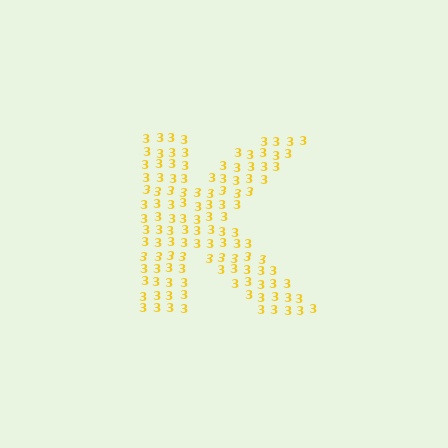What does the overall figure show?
The overall figure shows the letter K.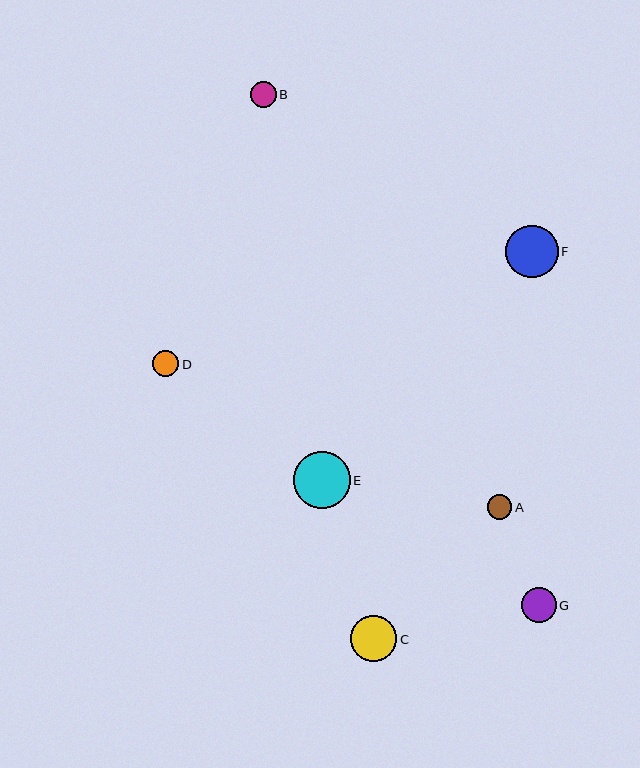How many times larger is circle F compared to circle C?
Circle F is approximately 1.1 times the size of circle C.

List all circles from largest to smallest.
From largest to smallest: E, F, C, G, D, B, A.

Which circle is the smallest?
Circle A is the smallest with a size of approximately 25 pixels.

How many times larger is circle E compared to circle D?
Circle E is approximately 2.1 times the size of circle D.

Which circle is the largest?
Circle E is the largest with a size of approximately 56 pixels.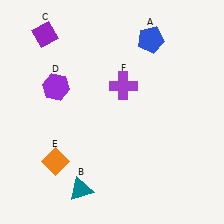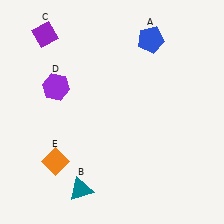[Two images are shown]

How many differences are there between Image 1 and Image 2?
There is 1 difference between the two images.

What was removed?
The purple cross (F) was removed in Image 2.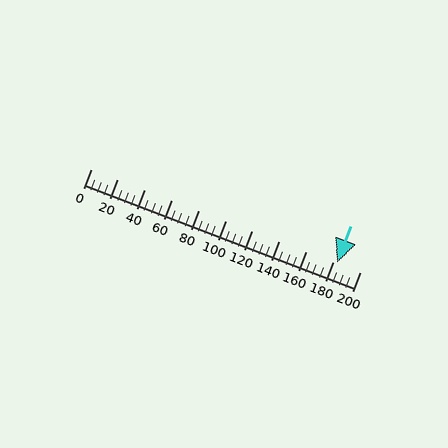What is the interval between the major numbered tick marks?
The major tick marks are spaced 20 units apart.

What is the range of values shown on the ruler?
The ruler shows values from 0 to 200.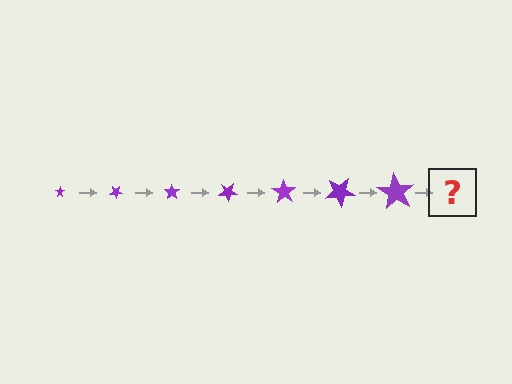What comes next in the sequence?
The next element should be a star, larger than the previous one and rotated 245 degrees from the start.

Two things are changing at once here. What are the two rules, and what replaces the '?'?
The two rules are that the star grows larger each step and it rotates 35 degrees each step. The '?' should be a star, larger than the previous one and rotated 245 degrees from the start.